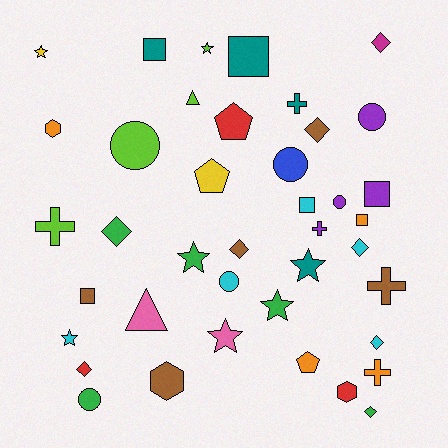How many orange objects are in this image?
There are 4 orange objects.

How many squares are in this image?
There are 6 squares.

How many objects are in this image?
There are 40 objects.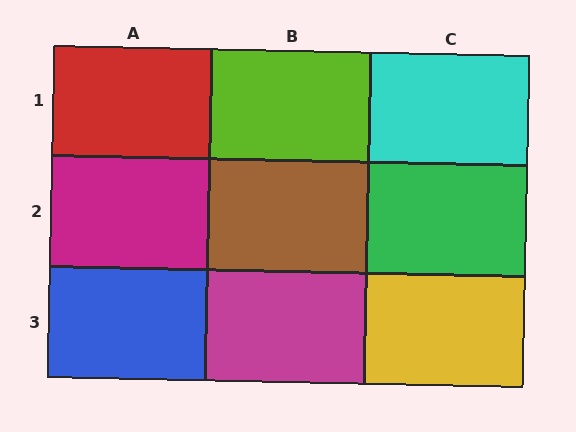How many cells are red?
1 cell is red.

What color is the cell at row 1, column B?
Lime.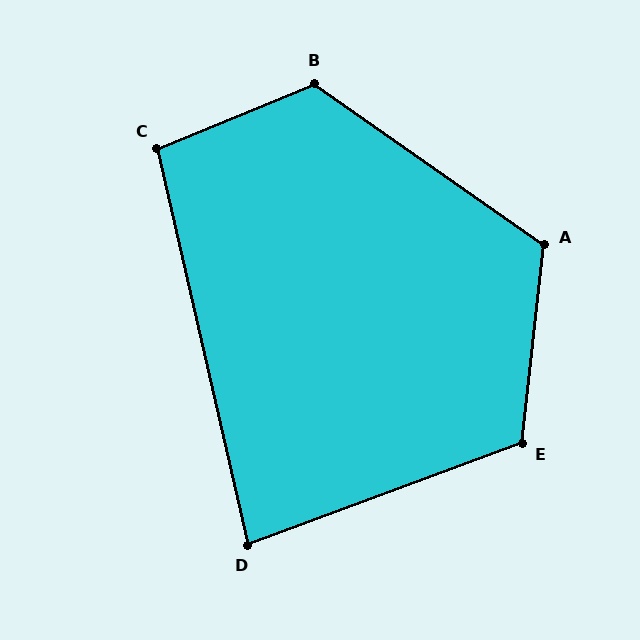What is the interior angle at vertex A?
Approximately 119 degrees (obtuse).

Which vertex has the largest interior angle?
B, at approximately 123 degrees.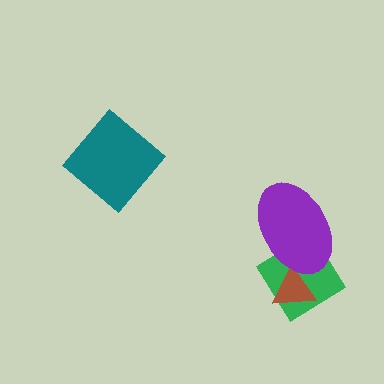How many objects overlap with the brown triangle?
2 objects overlap with the brown triangle.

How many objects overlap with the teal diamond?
0 objects overlap with the teal diamond.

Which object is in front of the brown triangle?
The purple ellipse is in front of the brown triangle.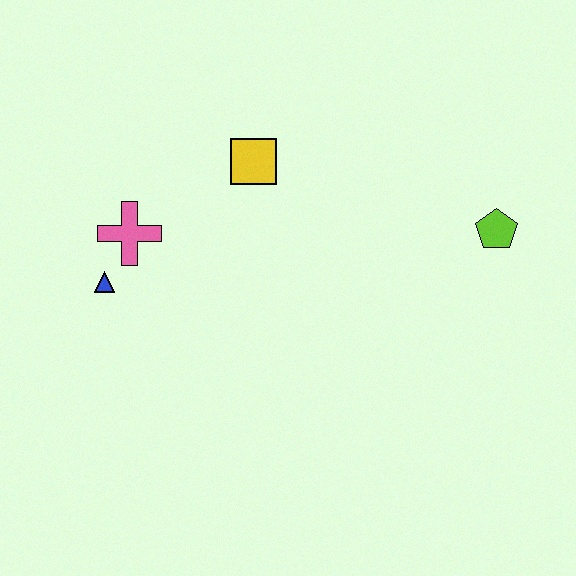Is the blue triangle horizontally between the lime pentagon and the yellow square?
No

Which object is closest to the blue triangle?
The pink cross is closest to the blue triangle.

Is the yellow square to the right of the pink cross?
Yes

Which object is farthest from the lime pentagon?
The blue triangle is farthest from the lime pentagon.